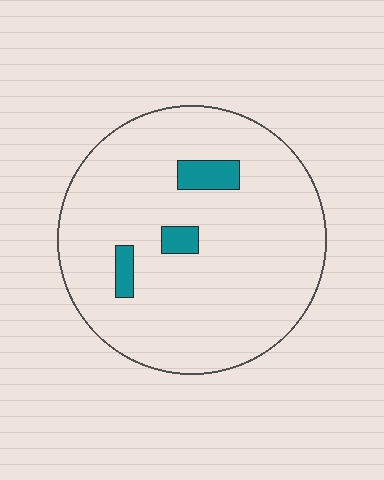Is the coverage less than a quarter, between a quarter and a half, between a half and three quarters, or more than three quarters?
Less than a quarter.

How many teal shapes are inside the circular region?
3.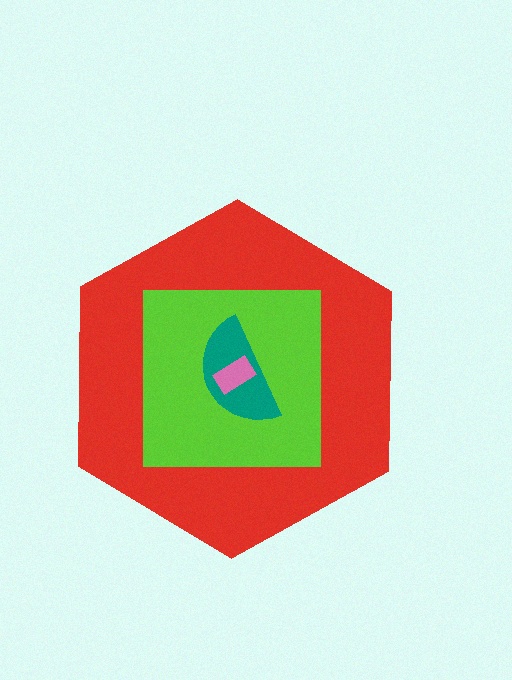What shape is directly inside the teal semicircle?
The pink rectangle.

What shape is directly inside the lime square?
The teal semicircle.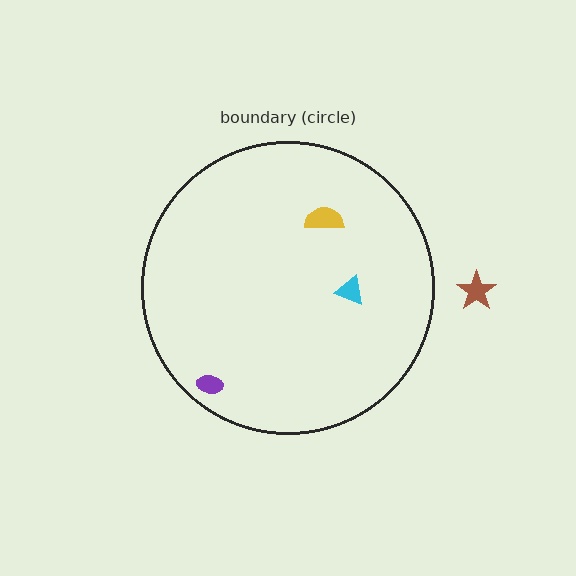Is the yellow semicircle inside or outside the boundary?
Inside.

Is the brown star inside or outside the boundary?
Outside.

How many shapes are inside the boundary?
3 inside, 1 outside.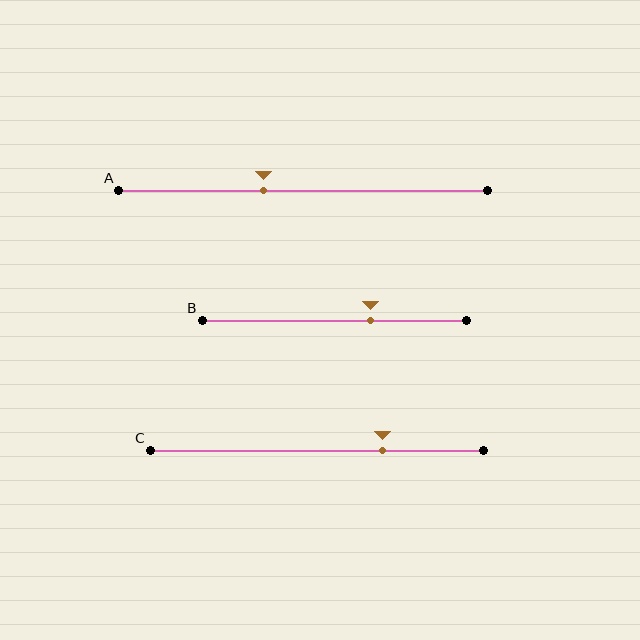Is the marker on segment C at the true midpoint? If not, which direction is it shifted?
No, the marker on segment C is shifted to the right by about 20% of the segment length.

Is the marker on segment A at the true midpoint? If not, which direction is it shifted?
No, the marker on segment A is shifted to the left by about 11% of the segment length.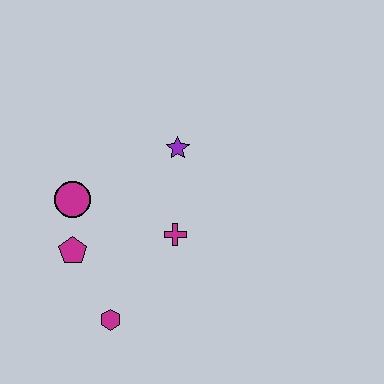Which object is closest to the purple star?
The magenta cross is closest to the purple star.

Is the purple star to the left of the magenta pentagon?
No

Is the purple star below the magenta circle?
No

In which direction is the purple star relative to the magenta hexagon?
The purple star is above the magenta hexagon.